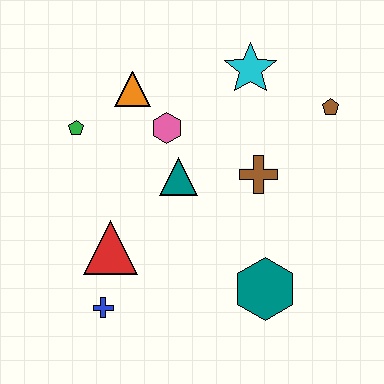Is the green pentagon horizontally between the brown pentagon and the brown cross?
No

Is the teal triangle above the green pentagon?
No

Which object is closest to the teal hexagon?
The brown cross is closest to the teal hexagon.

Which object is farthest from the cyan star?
The blue cross is farthest from the cyan star.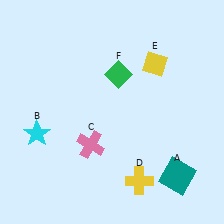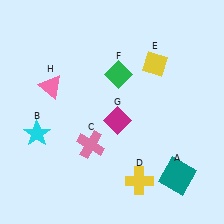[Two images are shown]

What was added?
A magenta diamond (G), a pink triangle (H) were added in Image 2.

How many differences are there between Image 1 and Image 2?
There are 2 differences between the two images.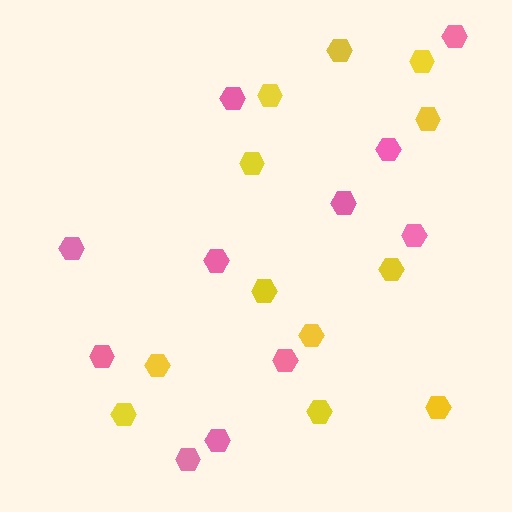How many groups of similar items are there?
There are 2 groups: one group of yellow hexagons (12) and one group of pink hexagons (11).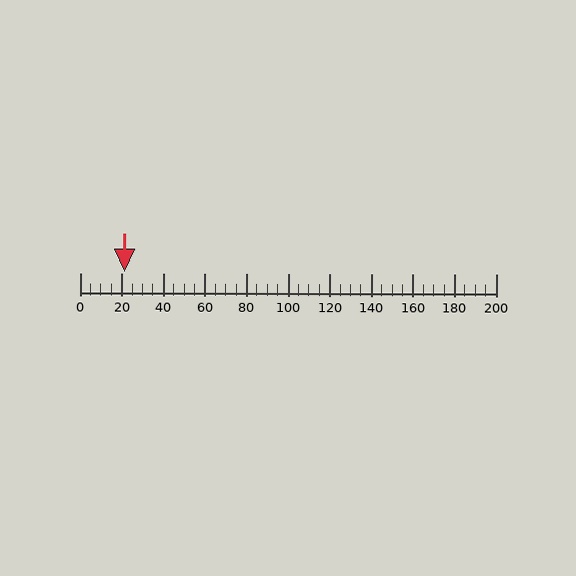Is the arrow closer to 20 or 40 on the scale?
The arrow is closer to 20.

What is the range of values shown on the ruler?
The ruler shows values from 0 to 200.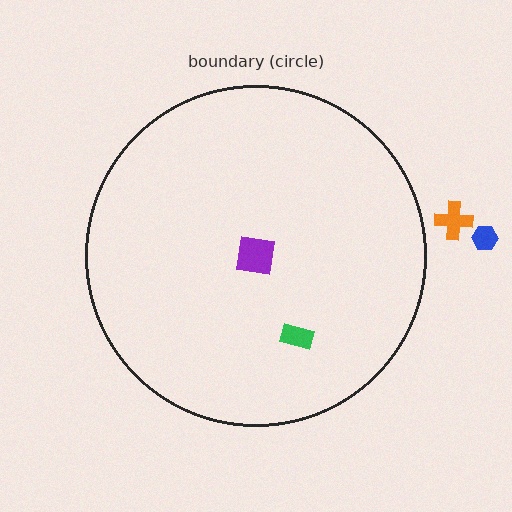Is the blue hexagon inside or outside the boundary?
Outside.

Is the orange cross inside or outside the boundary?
Outside.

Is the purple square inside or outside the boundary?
Inside.